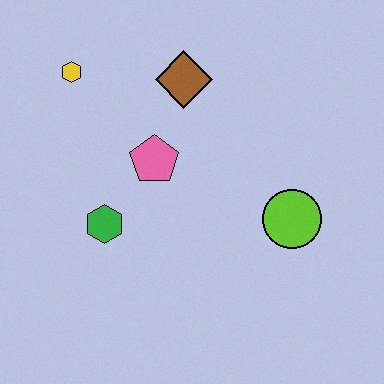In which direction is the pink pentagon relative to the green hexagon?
The pink pentagon is above the green hexagon.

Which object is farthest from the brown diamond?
The lime circle is farthest from the brown diamond.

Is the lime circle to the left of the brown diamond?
No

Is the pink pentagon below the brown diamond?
Yes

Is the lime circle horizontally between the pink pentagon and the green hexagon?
No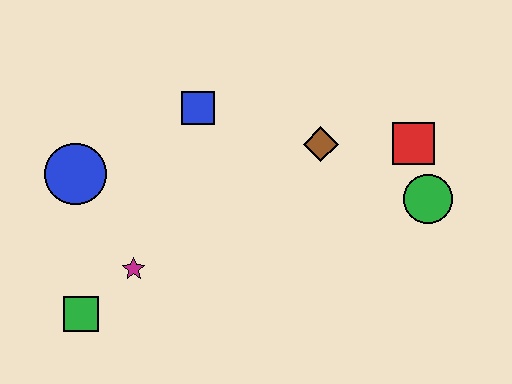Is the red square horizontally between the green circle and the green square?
Yes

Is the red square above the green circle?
Yes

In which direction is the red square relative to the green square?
The red square is to the right of the green square.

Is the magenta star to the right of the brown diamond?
No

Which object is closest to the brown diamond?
The red square is closest to the brown diamond.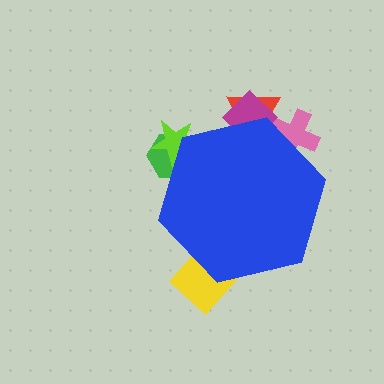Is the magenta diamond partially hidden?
Yes, the magenta diamond is partially hidden behind the blue hexagon.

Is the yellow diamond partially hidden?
Yes, the yellow diamond is partially hidden behind the blue hexagon.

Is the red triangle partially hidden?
Yes, the red triangle is partially hidden behind the blue hexagon.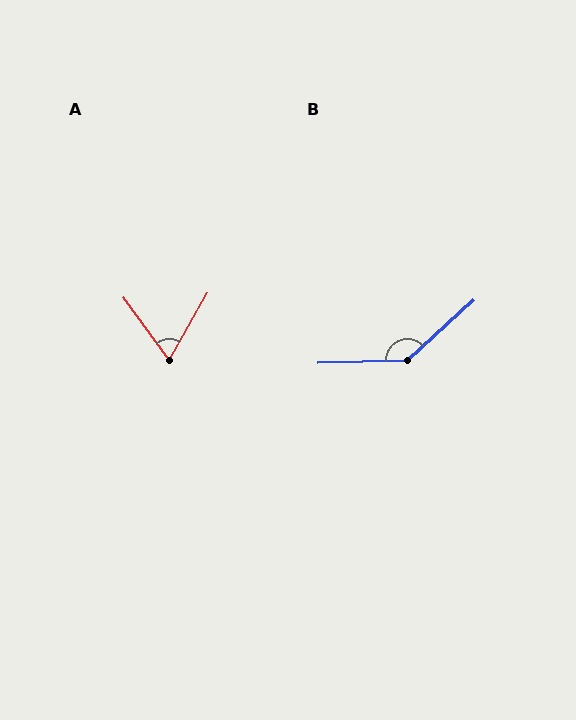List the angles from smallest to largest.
A (66°), B (139°).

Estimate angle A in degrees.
Approximately 66 degrees.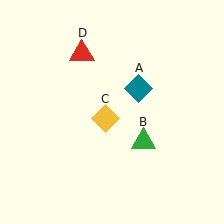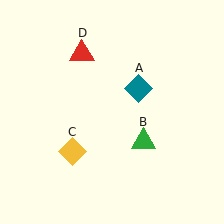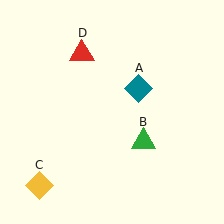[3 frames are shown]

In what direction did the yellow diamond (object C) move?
The yellow diamond (object C) moved down and to the left.